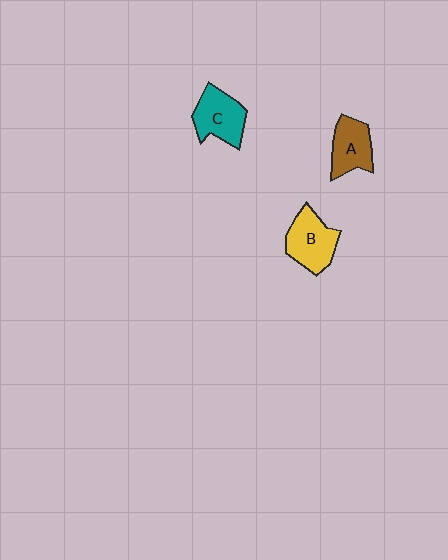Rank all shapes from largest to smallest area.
From largest to smallest: B (yellow), C (teal), A (brown).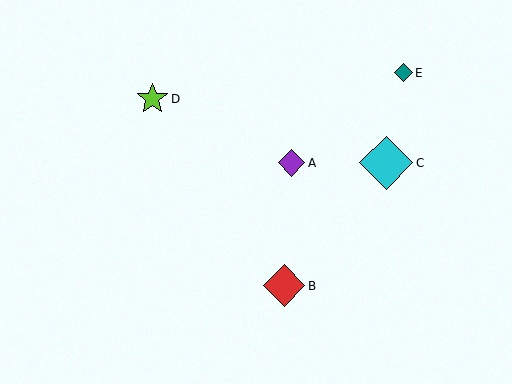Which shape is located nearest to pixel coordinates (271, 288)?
The red diamond (labeled B) at (284, 286) is nearest to that location.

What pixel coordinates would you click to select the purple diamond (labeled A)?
Click at (292, 163) to select the purple diamond A.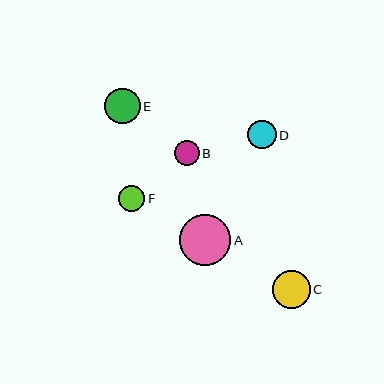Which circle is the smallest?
Circle B is the smallest with a size of approximately 25 pixels.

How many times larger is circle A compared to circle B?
Circle A is approximately 2.0 times the size of circle B.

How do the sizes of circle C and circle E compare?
Circle C and circle E are approximately the same size.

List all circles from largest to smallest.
From largest to smallest: A, C, E, D, F, B.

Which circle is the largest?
Circle A is the largest with a size of approximately 51 pixels.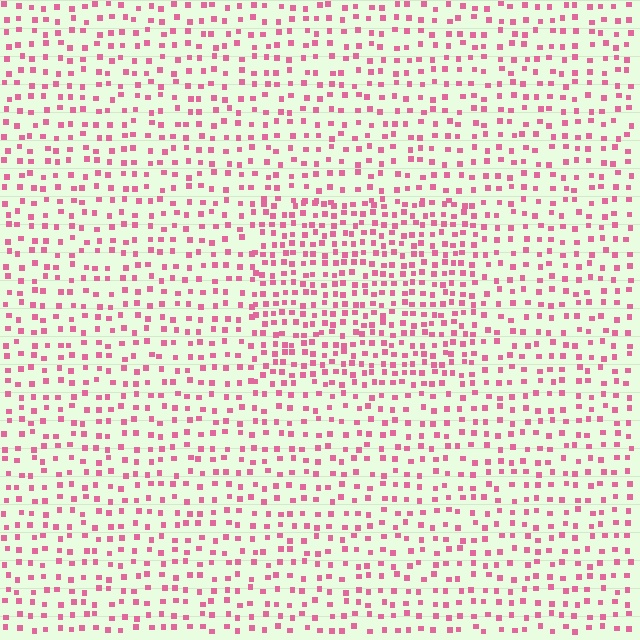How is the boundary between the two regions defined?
The boundary is defined by a change in element density (approximately 1.7x ratio). All elements are the same color, size, and shape.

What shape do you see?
I see a rectangle.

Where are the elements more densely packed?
The elements are more densely packed inside the rectangle boundary.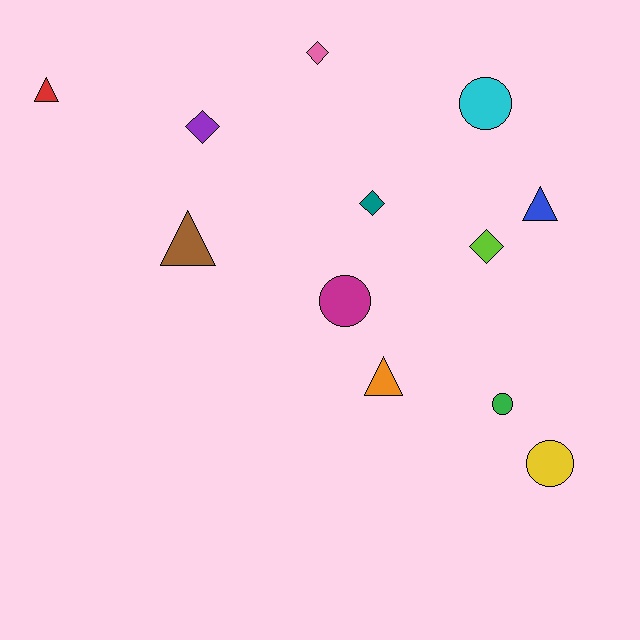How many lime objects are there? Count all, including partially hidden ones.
There is 1 lime object.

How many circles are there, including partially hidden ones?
There are 4 circles.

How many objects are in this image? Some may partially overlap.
There are 12 objects.